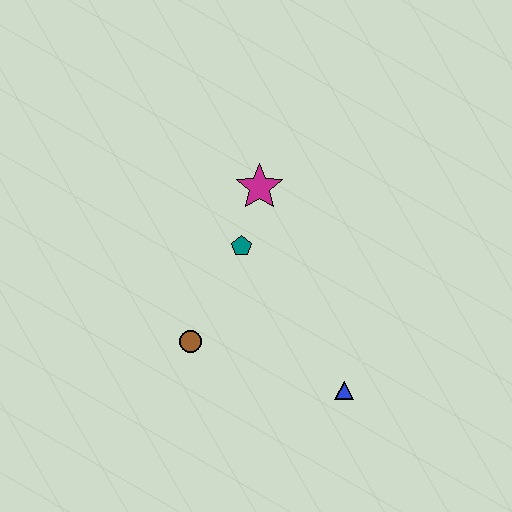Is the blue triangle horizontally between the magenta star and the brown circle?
No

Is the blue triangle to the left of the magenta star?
No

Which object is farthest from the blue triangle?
The magenta star is farthest from the blue triangle.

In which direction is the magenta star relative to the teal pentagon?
The magenta star is above the teal pentagon.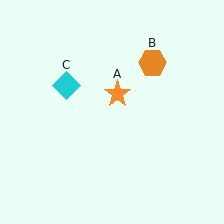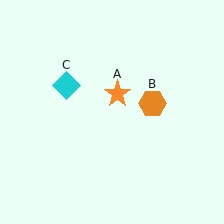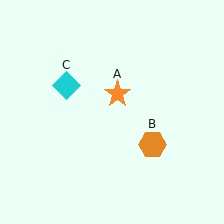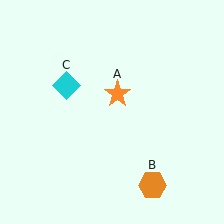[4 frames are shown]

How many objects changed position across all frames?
1 object changed position: orange hexagon (object B).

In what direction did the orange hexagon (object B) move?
The orange hexagon (object B) moved down.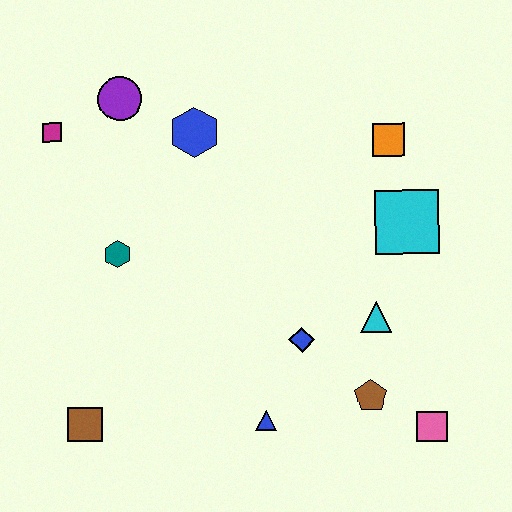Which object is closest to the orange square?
The cyan square is closest to the orange square.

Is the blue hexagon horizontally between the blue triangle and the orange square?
No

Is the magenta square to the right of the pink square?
No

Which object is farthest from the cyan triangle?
The magenta square is farthest from the cyan triangle.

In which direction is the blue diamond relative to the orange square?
The blue diamond is below the orange square.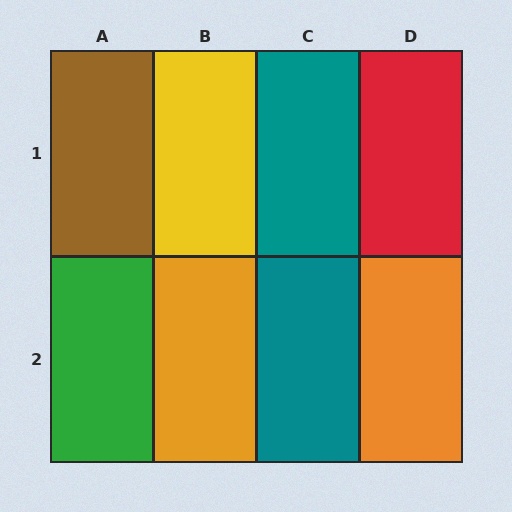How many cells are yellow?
1 cell is yellow.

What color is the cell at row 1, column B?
Yellow.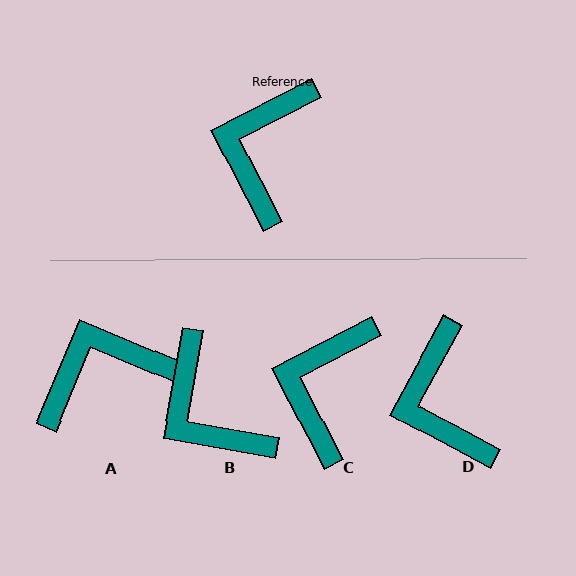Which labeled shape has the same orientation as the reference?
C.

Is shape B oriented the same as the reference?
No, it is off by about 53 degrees.